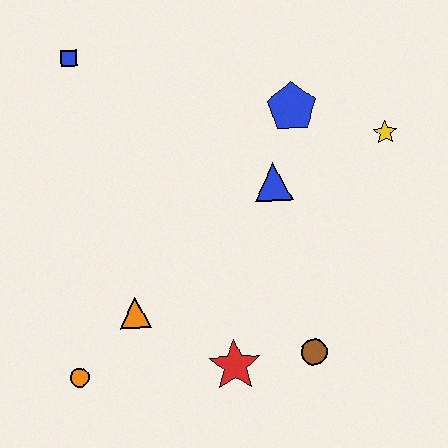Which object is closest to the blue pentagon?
The blue triangle is closest to the blue pentagon.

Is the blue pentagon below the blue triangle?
No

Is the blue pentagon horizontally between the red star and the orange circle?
No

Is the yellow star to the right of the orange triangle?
Yes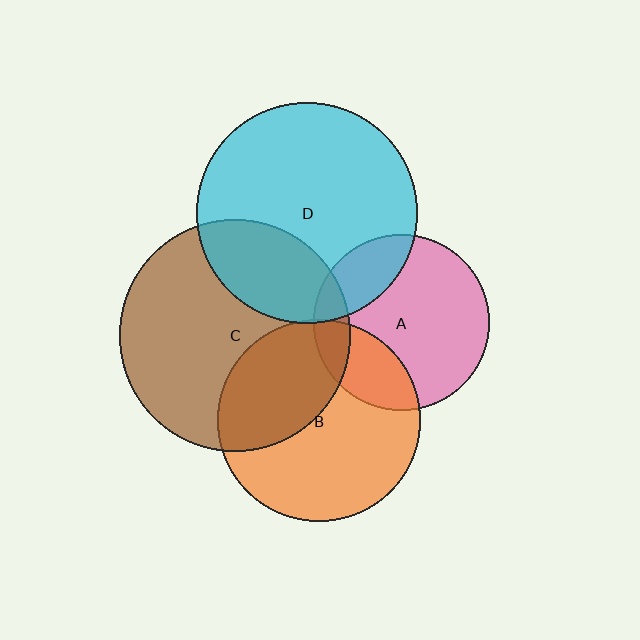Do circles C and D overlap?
Yes.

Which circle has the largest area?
Circle C (brown).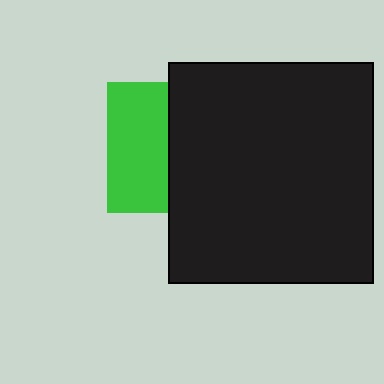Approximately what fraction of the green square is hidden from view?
Roughly 54% of the green square is hidden behind the black rectangle.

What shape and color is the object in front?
The object in front is a black rectangle.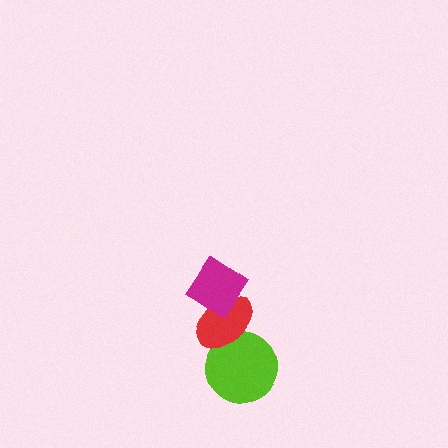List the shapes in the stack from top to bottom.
From top to bottom: the magenta diamond, the red ellipse, the lime circle.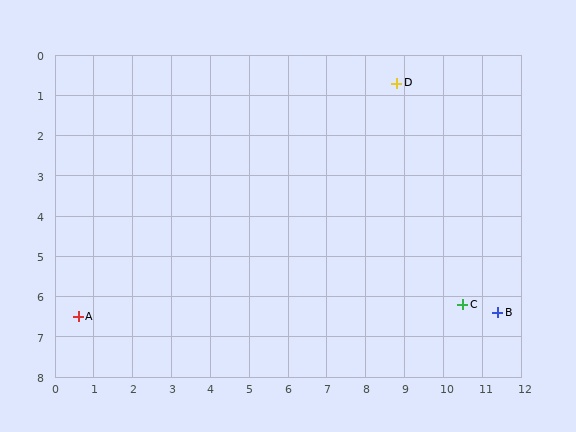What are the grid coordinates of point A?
Point A is at approximately (0.6, 6.5).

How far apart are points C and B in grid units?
Points C and B are about 0.9 grid units apart.